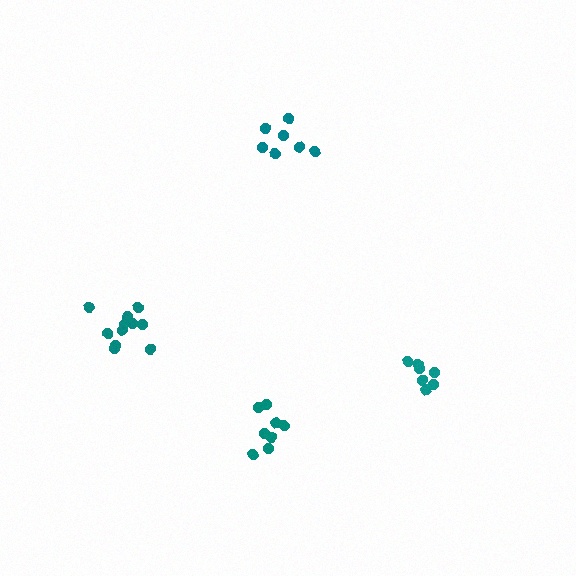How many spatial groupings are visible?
There are 4 spatial groupings.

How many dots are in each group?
Group 1: 7 dots, Group 2: 7 dots, Group 3: 8 dots, Group 4: 11 dots (33 total).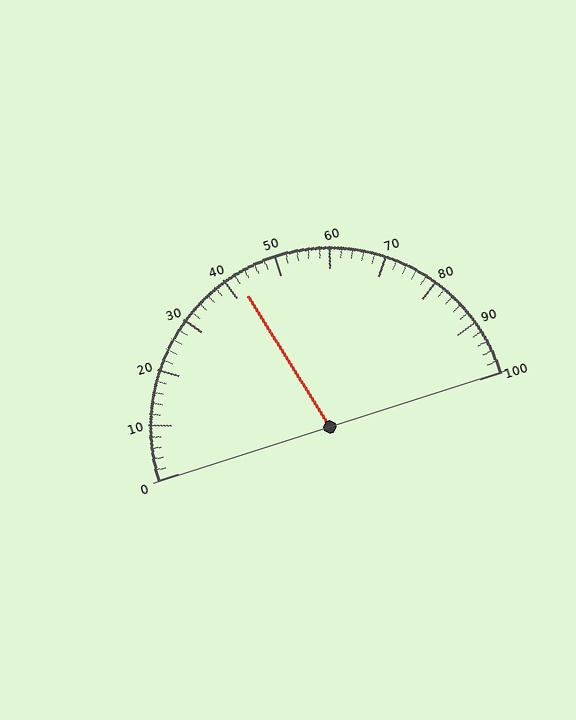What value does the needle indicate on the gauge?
The needle indicates approximately 42.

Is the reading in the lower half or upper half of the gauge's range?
The reading is in the lower half of the range (0 to 100).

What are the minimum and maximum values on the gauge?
The gauge ranges from 0 to 100.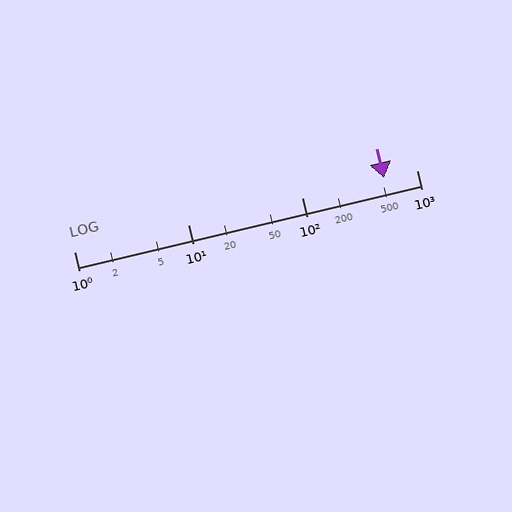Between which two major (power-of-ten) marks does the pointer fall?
The pointer is between 100 and 1000.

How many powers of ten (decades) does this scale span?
The scale spans 3 decades, from 1 to 1000.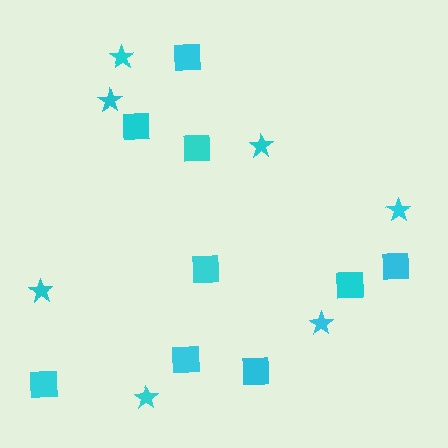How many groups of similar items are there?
There are 2 groups: one group of squares (9) and one group of stars (7).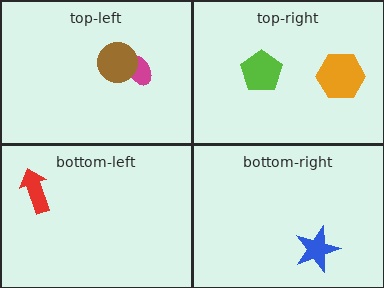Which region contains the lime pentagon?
The top-right region.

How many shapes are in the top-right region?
2.